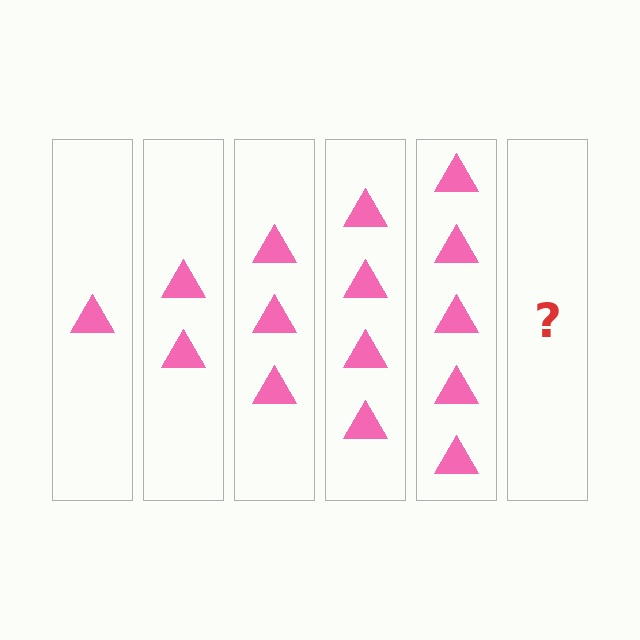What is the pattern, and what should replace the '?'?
The pattern is that each step adds one more triangle. The '?' should be 6 triangles.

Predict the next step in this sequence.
The next step is 6 triangles.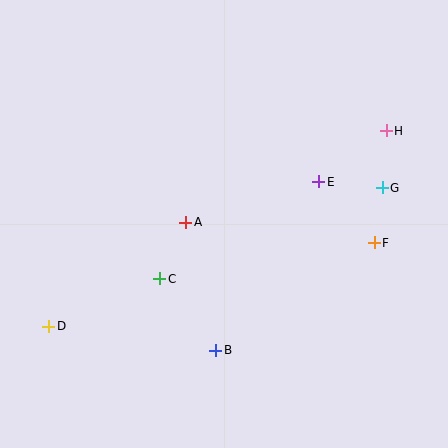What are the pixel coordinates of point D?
Point D is at (49, 326).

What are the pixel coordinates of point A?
Point A is at (186, 222).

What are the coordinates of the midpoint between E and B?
The midpoint between E and B is at (267, 266).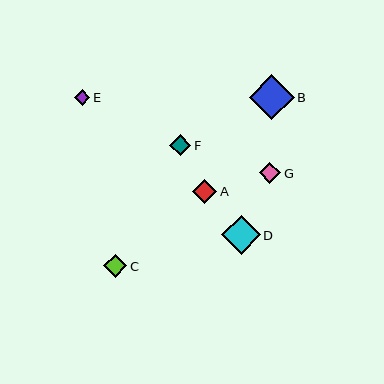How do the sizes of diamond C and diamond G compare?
Diamond C and diamond G are approximately the same size.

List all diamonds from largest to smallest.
From largest to smallest: B, D, A, C, G, F, E.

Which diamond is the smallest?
Diamond E is the smallest with a size of approximately 16 pixels.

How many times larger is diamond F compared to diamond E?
Diamond F is approximately 1.4 times the size of diamond E.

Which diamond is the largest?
Diamond B is the largest with a size of approximately 45 pixels.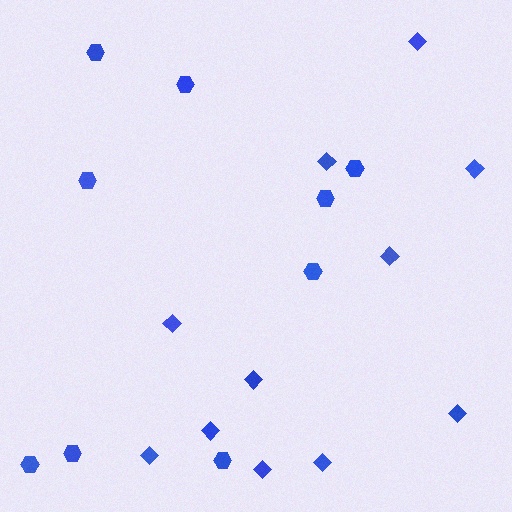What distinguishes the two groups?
There are 2 groups: one group of diamonds (11) and one group of hexagons (9).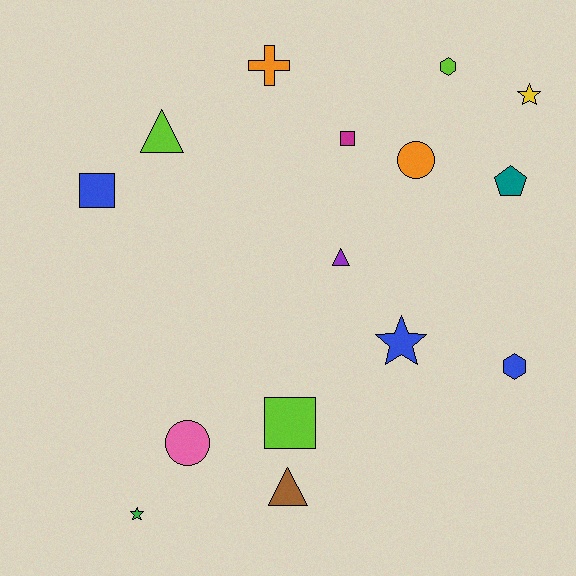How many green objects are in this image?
There is 1 green object.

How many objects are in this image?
There are 15 objects.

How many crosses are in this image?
There is 1 cross.